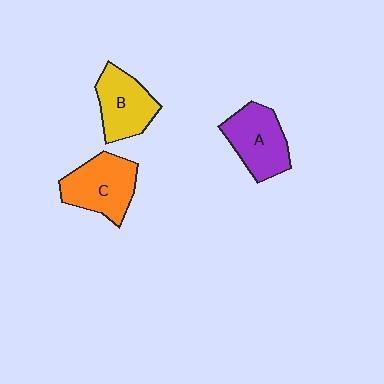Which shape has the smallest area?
Shape B (yellow).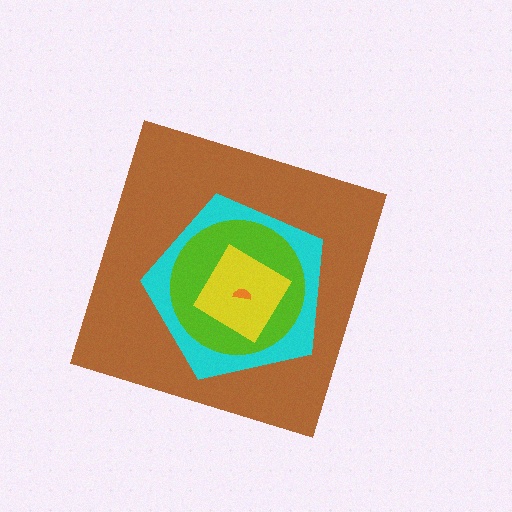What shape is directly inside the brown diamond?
The cyan pentagon.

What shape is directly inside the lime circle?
The yellow diamond.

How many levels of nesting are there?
5.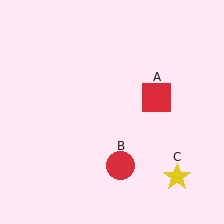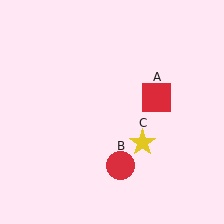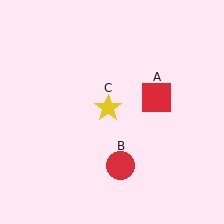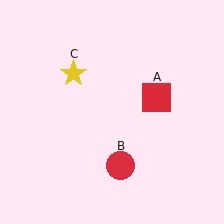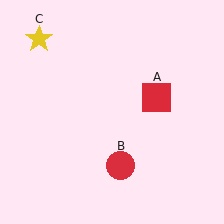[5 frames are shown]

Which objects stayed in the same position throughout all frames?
Red square (object A) and red circle (object B) remained stationary.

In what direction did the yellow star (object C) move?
The yellow star (object C) moved up and to the left.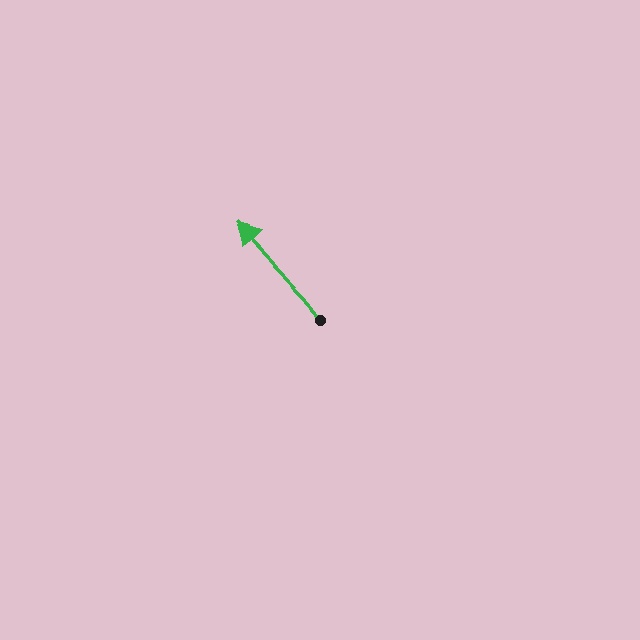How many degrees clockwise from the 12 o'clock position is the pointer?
Approximately 318 degrees.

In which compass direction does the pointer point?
Northwest.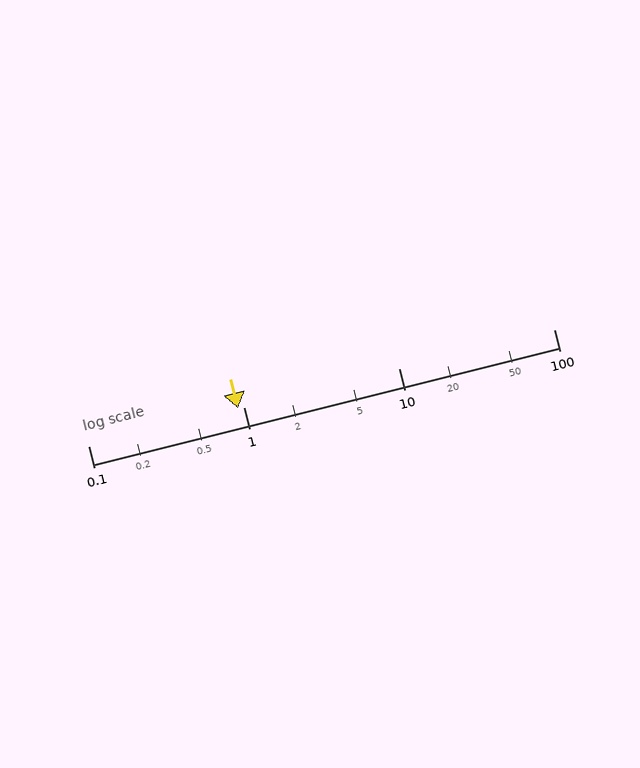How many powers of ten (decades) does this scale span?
The scale spans 3 decades, from 0.1 to 100.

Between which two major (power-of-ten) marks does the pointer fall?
The pointer is between 0.1 and 1.